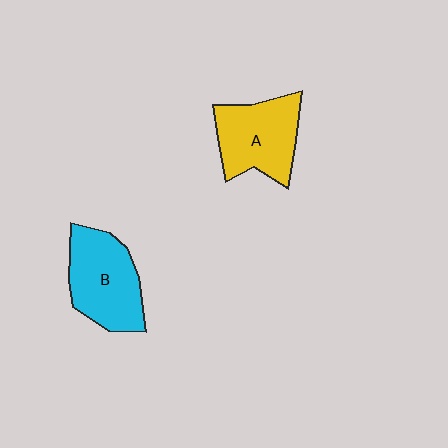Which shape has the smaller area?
Shape A (yellow).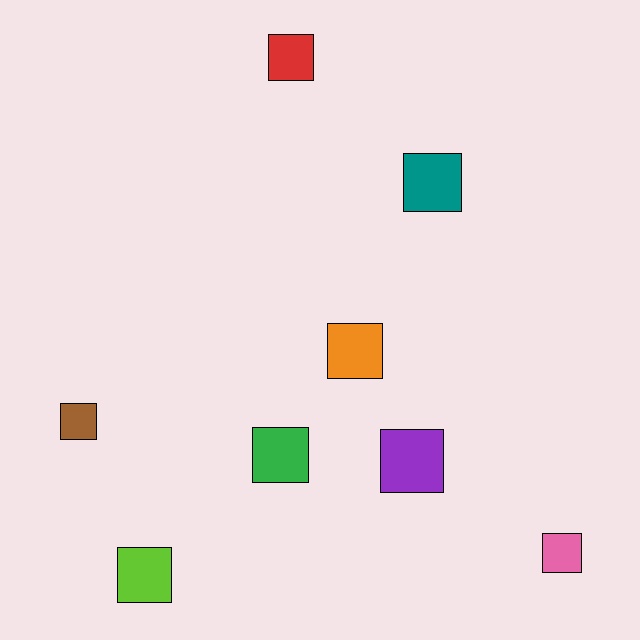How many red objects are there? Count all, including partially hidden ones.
There is 1 red object.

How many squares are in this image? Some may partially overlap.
There are 8 squares.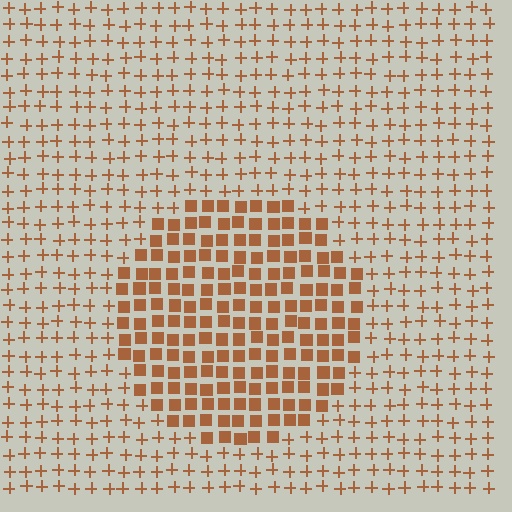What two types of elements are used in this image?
The image uses squares inside the circle region and plus signs outside it.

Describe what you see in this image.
The image is filled with small brown elements arranged in a uniform grid. A circle-shaped region contains squares, while the surrounding area contains plus signs. The boundary is defined purely by the change in element shape.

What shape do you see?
I see a circle.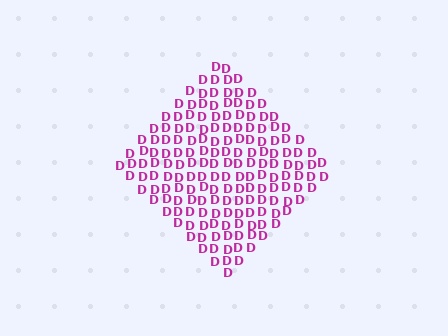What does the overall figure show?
The overall figure shows a diamond.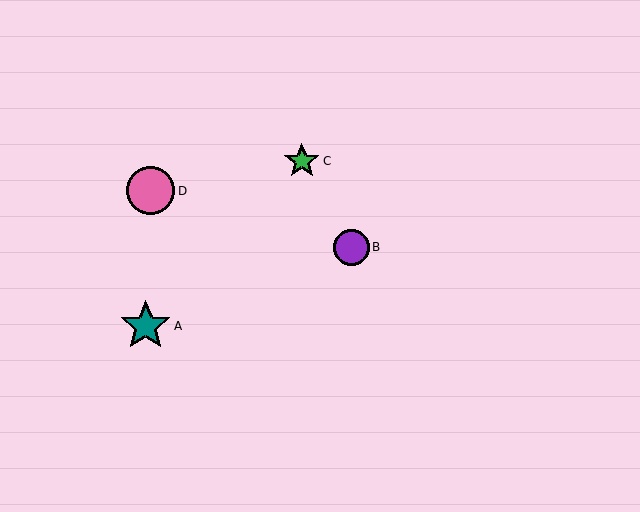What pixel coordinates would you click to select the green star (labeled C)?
Click at (302, 161) to select the green star C.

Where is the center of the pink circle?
The center of the pink circle is at (150, 191).